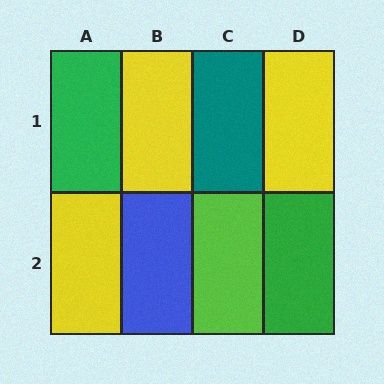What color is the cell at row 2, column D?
Green.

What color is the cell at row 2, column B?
Blue.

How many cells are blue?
1 cell is blue.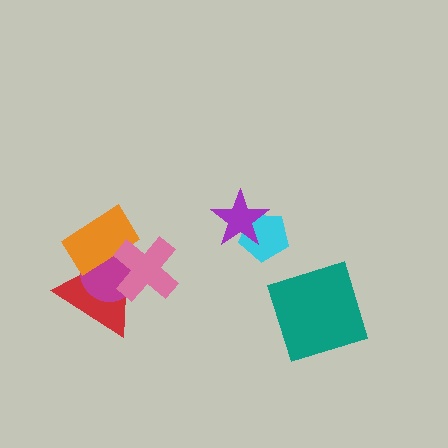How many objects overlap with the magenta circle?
3 objects overlap with the magenta circle.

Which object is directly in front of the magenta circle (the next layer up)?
The orange rectangle is directly in front of the magenta circle.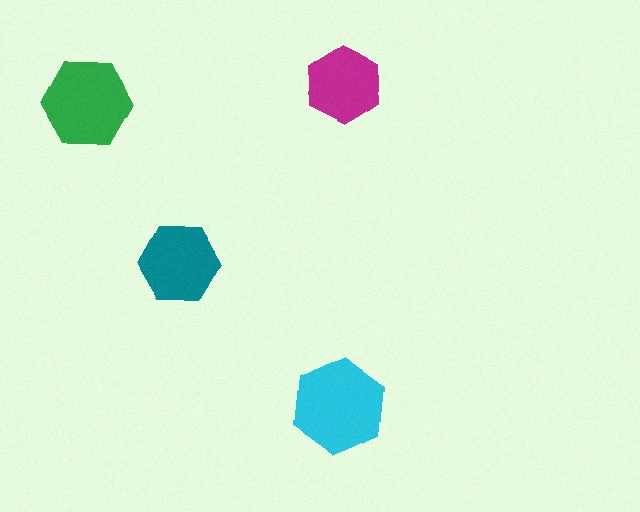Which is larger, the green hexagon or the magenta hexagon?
The green one.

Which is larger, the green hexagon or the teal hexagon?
The green one.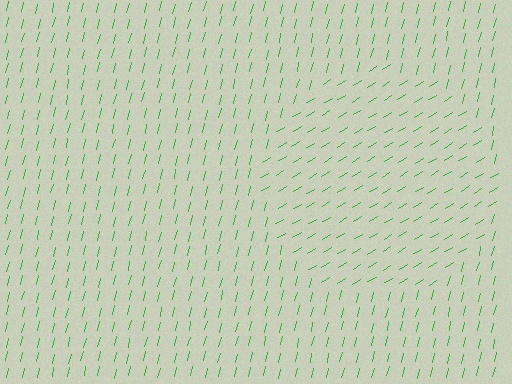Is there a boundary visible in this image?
Yes, there is a texture boundary formed by a change in line orientation.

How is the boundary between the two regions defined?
The boundary is defined purely by a change in line orientation (approximately 45 degrees difference). All lines are the same color and thickness.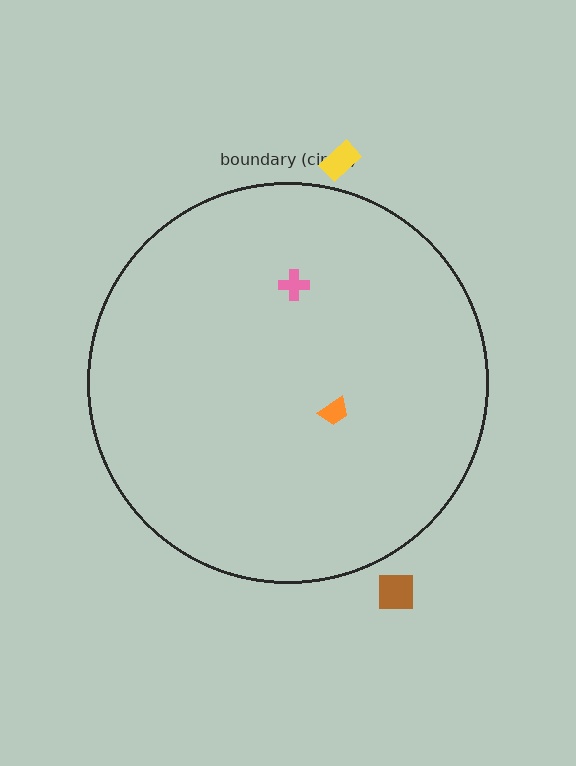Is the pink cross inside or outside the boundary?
Inside.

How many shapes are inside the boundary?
2 inside, 2 outside.